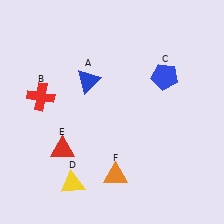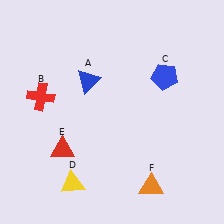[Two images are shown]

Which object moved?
The orange triangle (F) moved right.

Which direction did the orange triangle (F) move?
The orange triangle (F) moved right.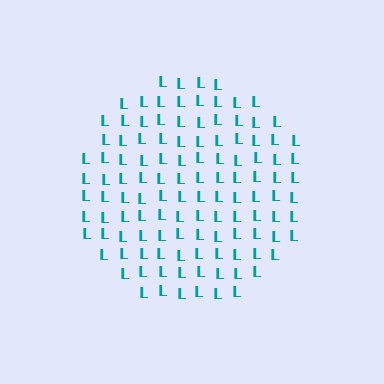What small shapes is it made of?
It is made of small letter L's.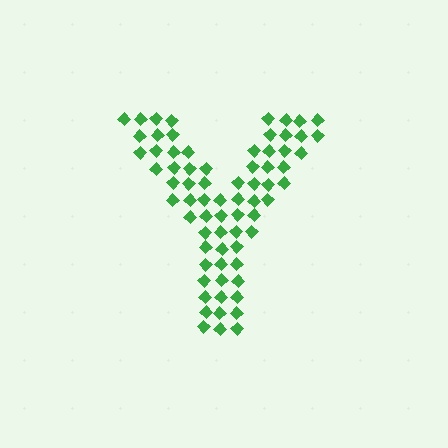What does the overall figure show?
The overall figure shows the letter Y.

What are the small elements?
The small elements are diamonds.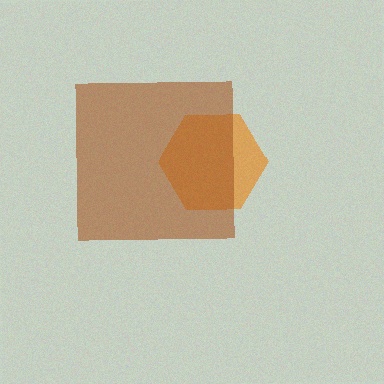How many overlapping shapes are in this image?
There are 2 overlapping shapes in the image.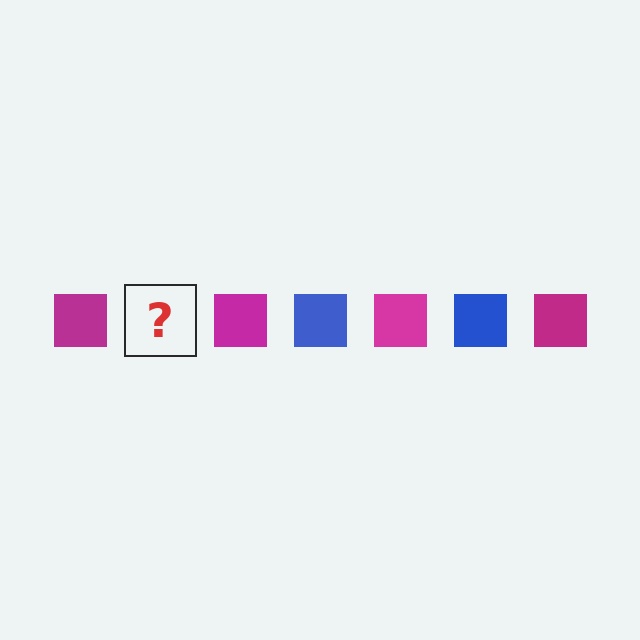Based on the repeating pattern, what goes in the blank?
The blank should be a blue square.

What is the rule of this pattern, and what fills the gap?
The rule is that the pattern cycles through magenta, blue squares. The gap should be filled with a blue square.